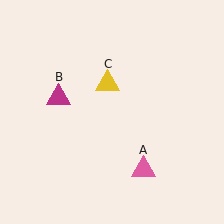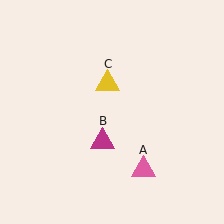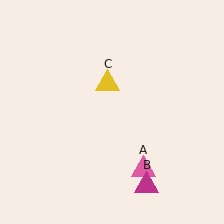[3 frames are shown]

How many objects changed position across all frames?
1 object changed position: magenta triangle (object B).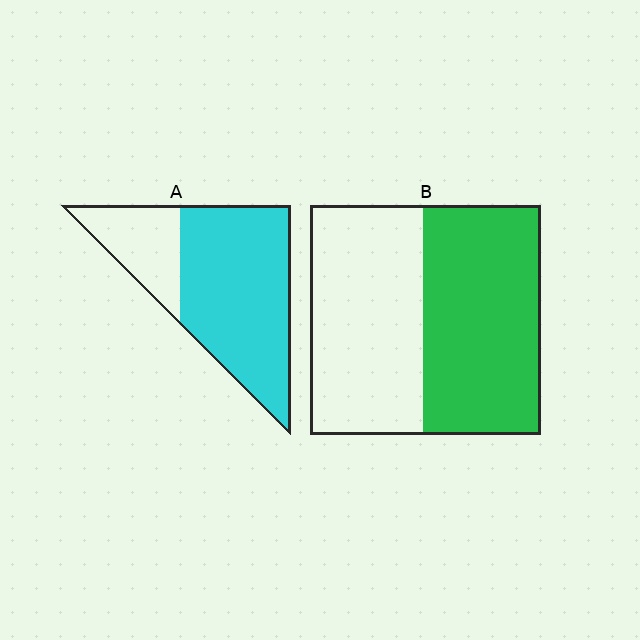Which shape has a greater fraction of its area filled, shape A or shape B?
Shape A.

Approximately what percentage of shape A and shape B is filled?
A is approximately 75% and B is approximately 50%.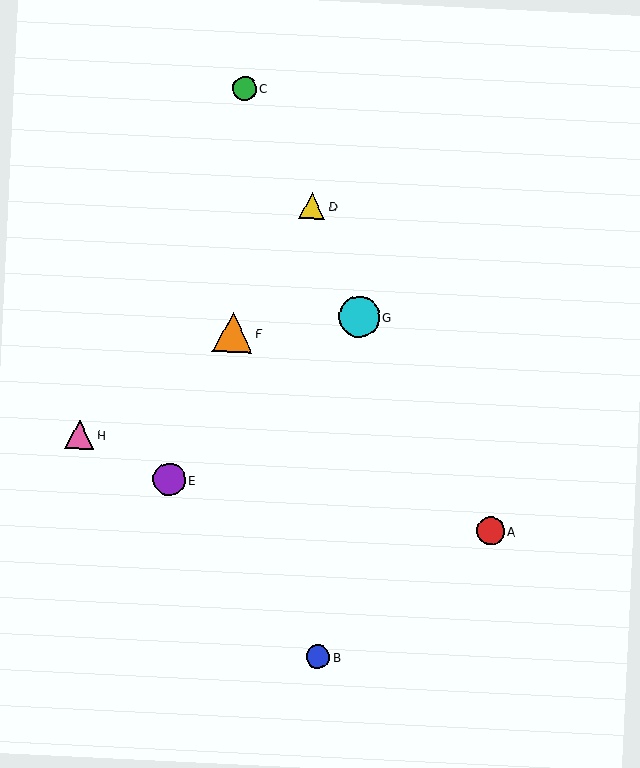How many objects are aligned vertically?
2 objects (C, F) are aligned vertically.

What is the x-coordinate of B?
Object B is at x≈318.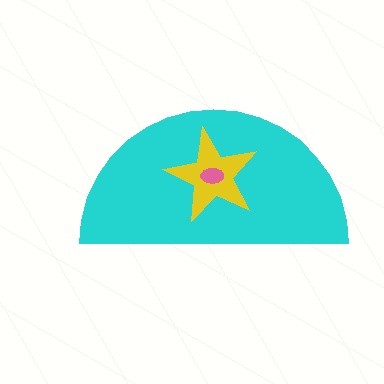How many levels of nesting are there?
3.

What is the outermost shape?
The cyan semicircle.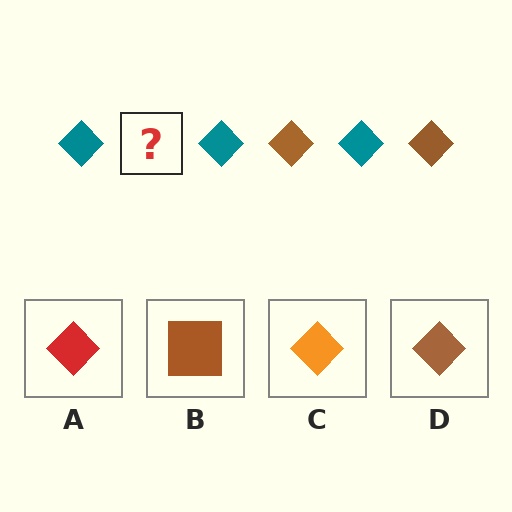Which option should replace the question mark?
Option D.